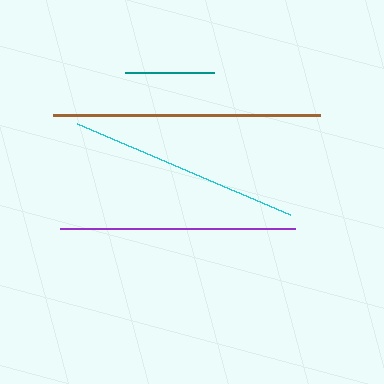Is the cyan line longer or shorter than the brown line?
The brown line is longer than the cyan line.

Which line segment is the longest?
The brown line is the longest at approximately 267 pixels.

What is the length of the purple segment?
The purple segment is approximately 236 pixels long.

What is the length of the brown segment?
The brown segment is approximately 267 pixels long.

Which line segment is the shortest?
The teal line is the shortest at approximately 89 pixels.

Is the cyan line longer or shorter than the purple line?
The purple line is longer than the cyan line.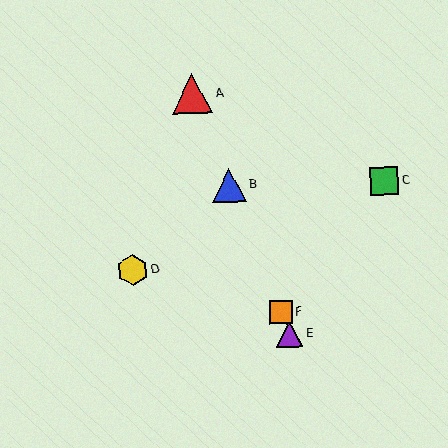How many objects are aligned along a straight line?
4 objects (A, B, E, F) are aligned along a straight line.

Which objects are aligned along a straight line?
Objects A, B, E, F are aligned along a straight line.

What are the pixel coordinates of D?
Object D is at (133, 270).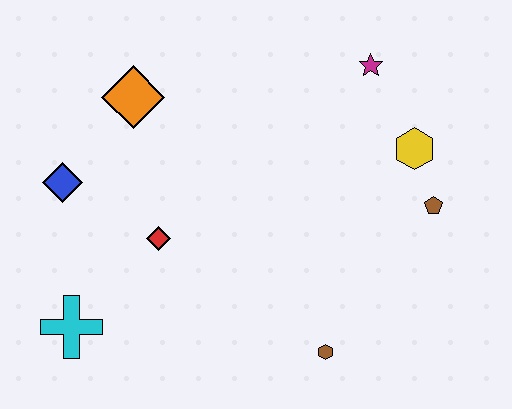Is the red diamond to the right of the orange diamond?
Yes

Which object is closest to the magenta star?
The yellow hexagon is closest to the magenta star.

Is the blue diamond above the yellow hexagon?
No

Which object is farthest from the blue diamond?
The brown pentagon is farthest from the blue diamond.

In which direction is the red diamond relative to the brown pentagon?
The red diamond is to the left of the brown pentagon.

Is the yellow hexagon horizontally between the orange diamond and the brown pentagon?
Yes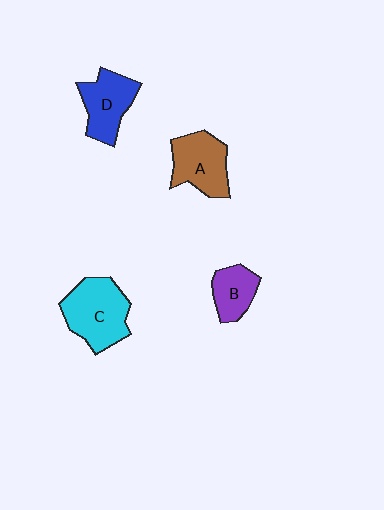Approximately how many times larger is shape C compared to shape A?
Approximately 1.2 times.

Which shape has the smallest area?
Shape B (purple).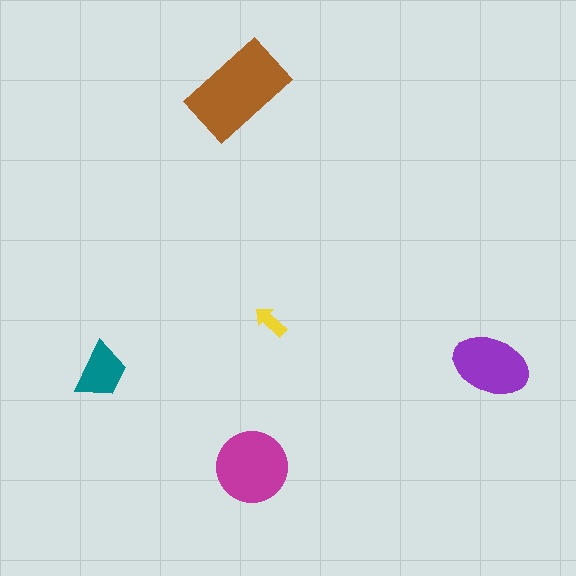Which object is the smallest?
The yellow arrow.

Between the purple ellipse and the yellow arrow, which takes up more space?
The purple ellipse.